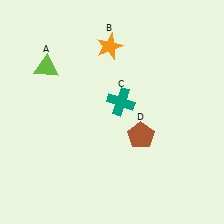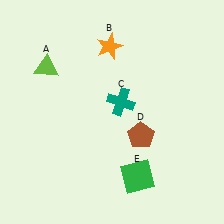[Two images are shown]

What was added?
A green square (E) was added in Image 2.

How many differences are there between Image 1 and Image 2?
There is 1 difference between the two images.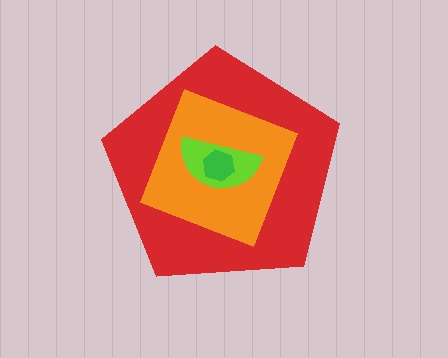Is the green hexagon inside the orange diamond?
Yes.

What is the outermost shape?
The red pentagon.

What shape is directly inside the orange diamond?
The lime semicircle.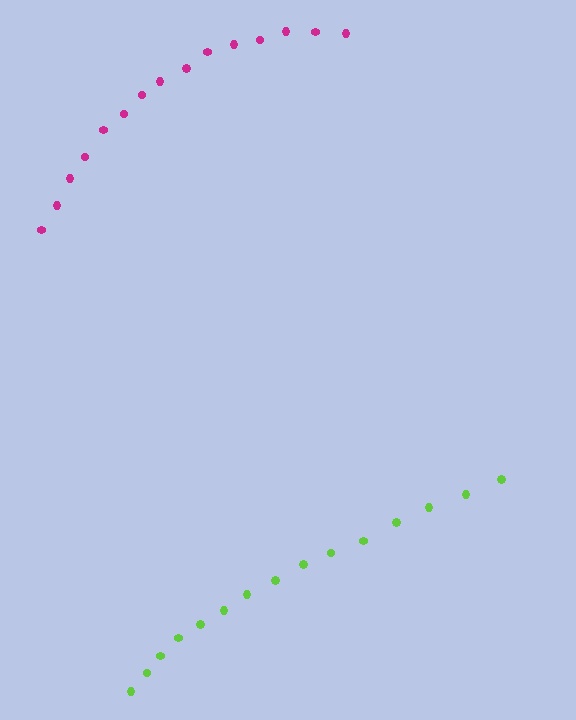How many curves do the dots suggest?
There are 2 distinct paths.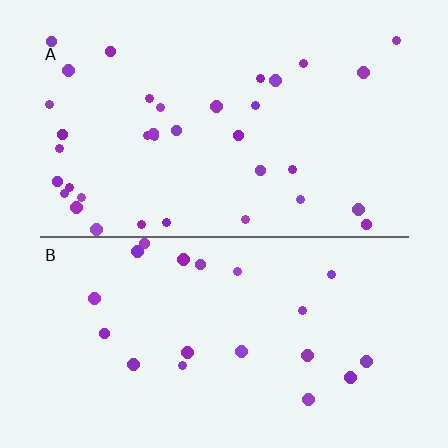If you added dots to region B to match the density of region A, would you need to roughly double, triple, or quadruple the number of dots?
Approximately double.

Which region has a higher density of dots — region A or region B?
A (the top).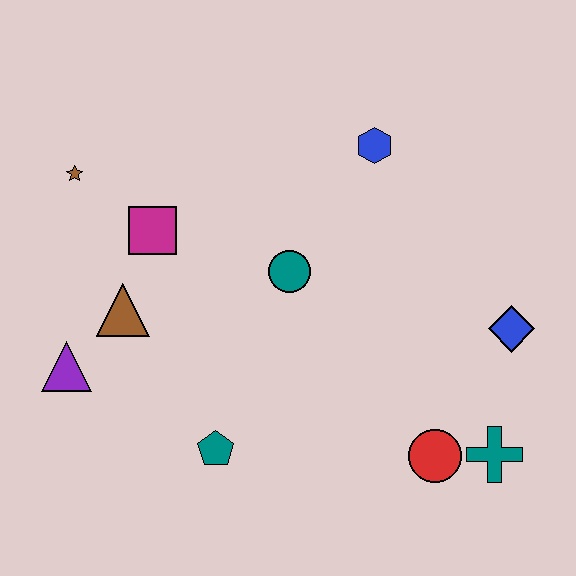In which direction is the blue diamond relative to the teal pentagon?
The blue diamond is to the right of the teal pentagon.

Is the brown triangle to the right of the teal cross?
No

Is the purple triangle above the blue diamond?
No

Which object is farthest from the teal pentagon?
The blue hexagon is farthest from the teal pentagon.